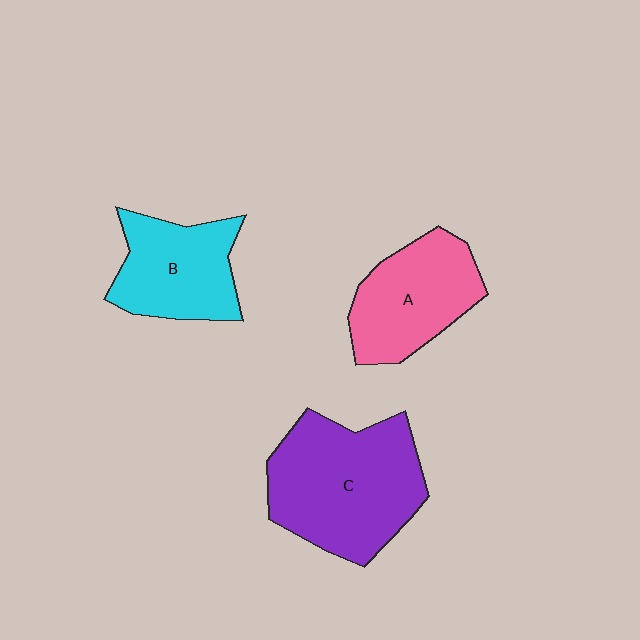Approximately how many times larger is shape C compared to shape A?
Approximately 1.5 times.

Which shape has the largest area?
Shape C (purple).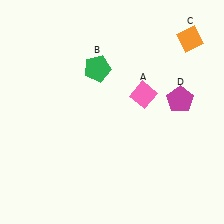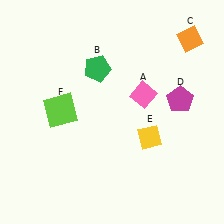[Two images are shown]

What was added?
A yellow diamond (E), a lime square (F) were added in Image 2.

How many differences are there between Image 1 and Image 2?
There are 2 differences between the two images.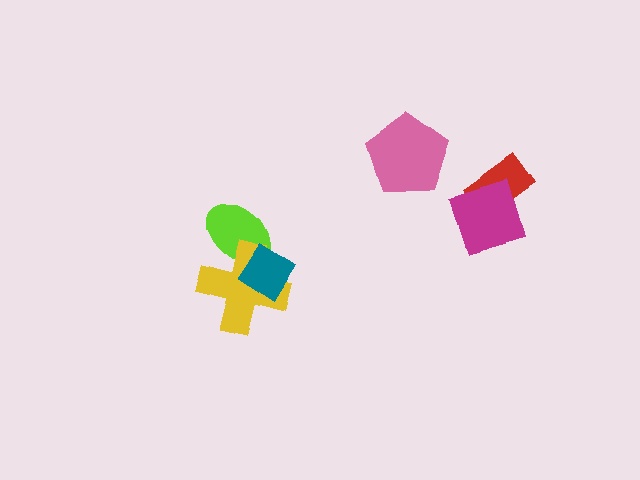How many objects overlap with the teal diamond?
2 objects overlap with the teal diamond.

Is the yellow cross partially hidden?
Yes, it is partially covered by another shape.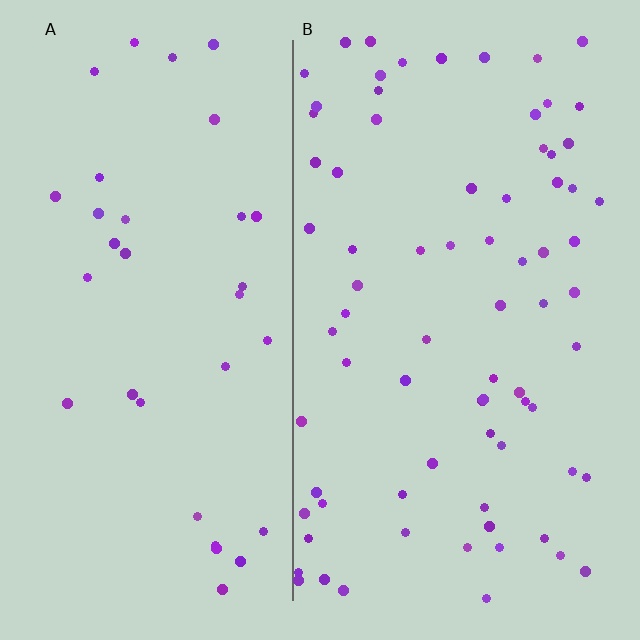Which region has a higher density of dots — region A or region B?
B (the right).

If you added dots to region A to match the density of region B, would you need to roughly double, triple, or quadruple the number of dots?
Approximately double.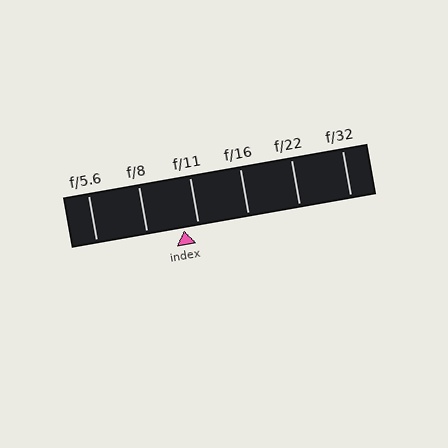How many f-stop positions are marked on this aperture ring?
There are 6 f-stop positions marked.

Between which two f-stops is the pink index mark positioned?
The index mark is between f/8 and f/11.